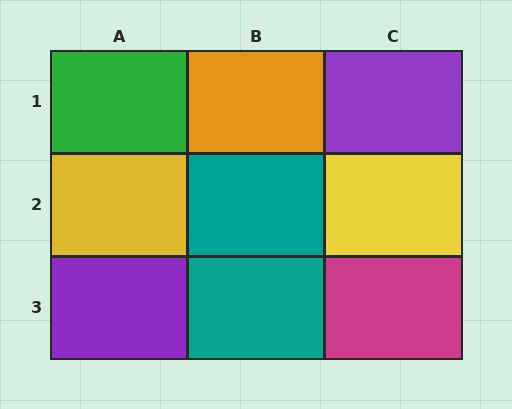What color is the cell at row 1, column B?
Orange.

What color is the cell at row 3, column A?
Purple.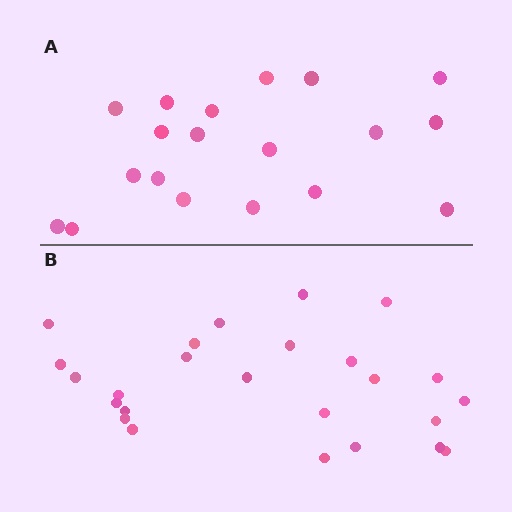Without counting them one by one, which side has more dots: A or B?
Region B (the bottom region) has more dots.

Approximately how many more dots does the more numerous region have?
Region B has about 6 more dots than region A.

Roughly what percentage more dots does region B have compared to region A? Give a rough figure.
About 30% more.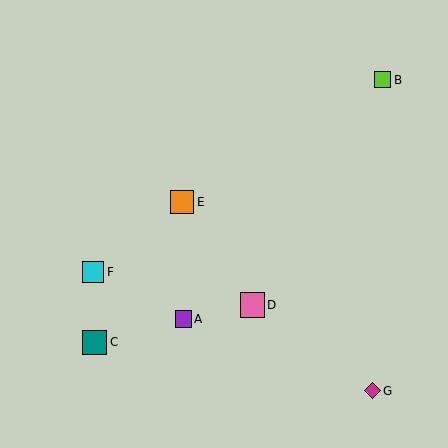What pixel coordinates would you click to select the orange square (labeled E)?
Click at (182, 202) to select the orange square E.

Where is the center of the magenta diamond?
The center of the magenta diamond is at (372, 391).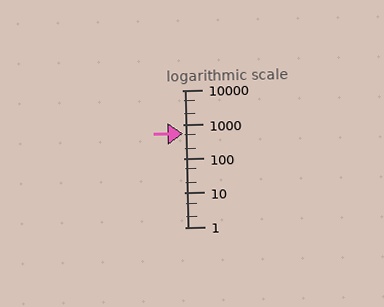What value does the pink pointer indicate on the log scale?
The pointer indicates approximately 520.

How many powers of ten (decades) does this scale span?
The scale spans 4 decades, from 1 to 10000.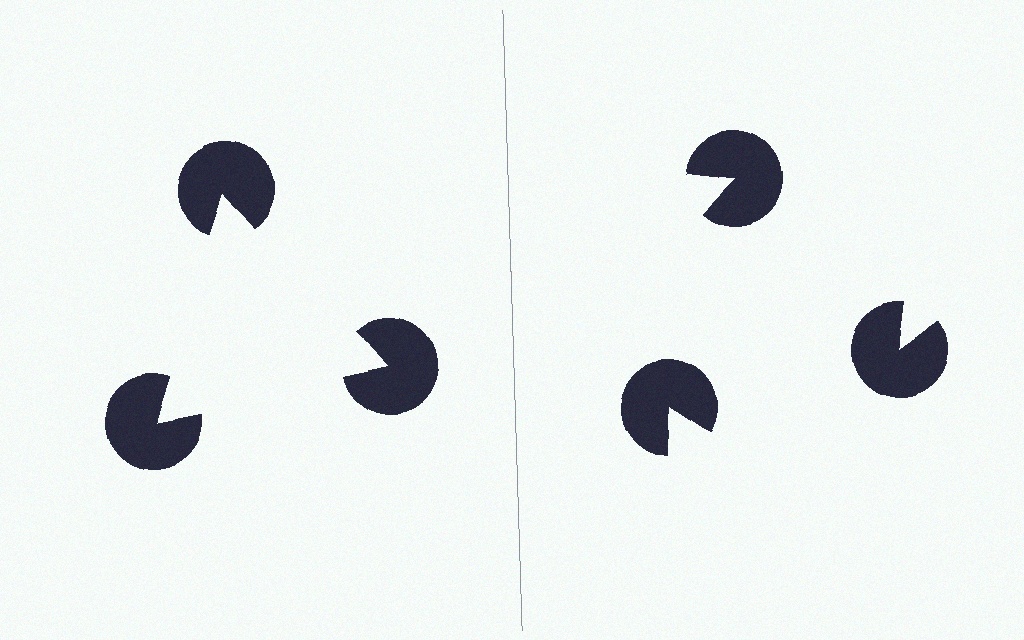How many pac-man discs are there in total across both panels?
6 — 3 on each side.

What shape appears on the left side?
An illusory triangle.